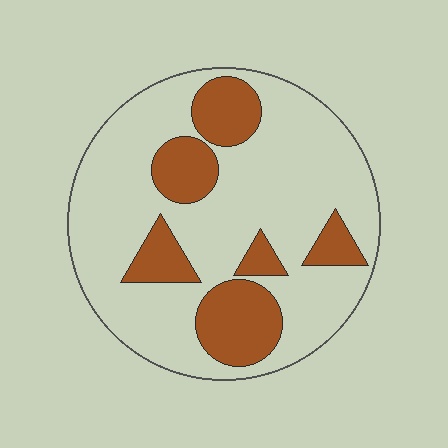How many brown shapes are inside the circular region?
6.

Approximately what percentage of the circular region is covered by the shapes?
Approximately 25%.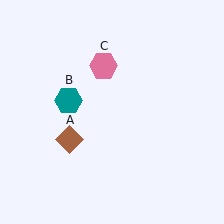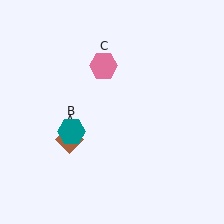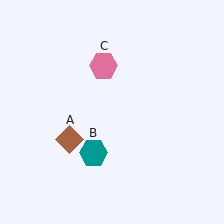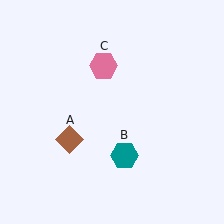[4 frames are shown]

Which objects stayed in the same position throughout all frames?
Brown diamond (object A) and pink hexagon (object C) remained stationary.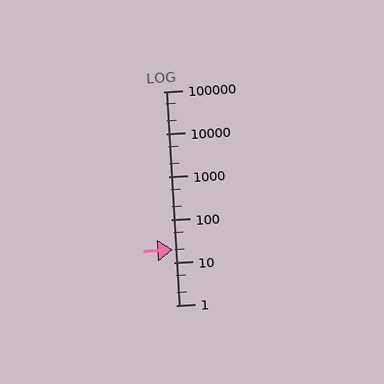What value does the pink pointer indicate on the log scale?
The pointer indicates approximately 20.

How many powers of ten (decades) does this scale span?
The scale spans 5 decades, from 1 to 100000.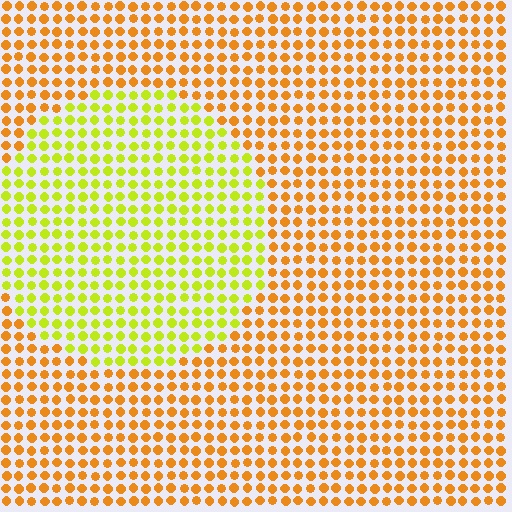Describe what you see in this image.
The image is filled with small orange elements in a uniform arrangement. A circle-shaped region is visible where the elements are tinted to a slightly different hue, forming a subtle color boundary.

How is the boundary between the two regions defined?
The boundary is defined purely by a slight shift in hue (about 40 degrees). Spacing, size, and orientation are identical on both sides.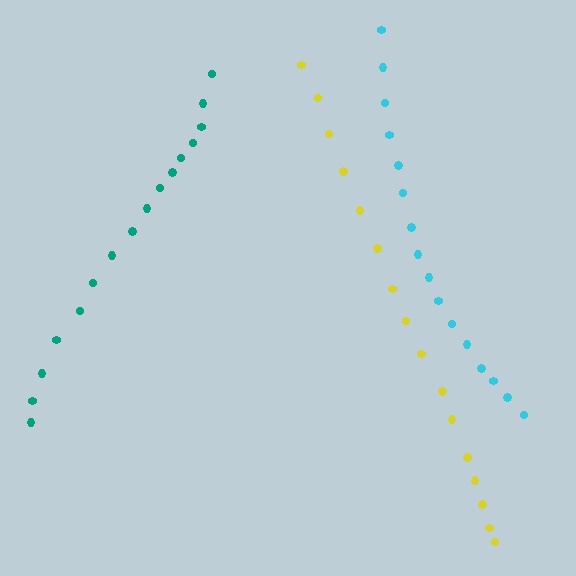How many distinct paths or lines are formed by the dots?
There are 3 distinct paths.